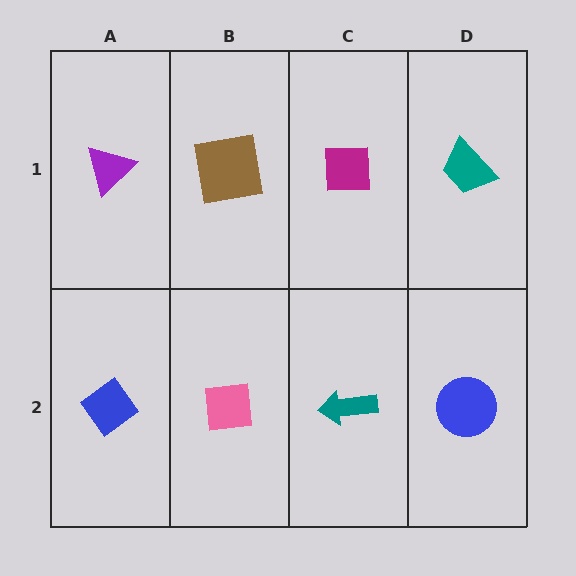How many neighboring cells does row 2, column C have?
3.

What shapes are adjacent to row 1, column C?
A teal arrow (row 2, column C), a brown square (row 1, column B), a teal trapezoid (row 1, column D).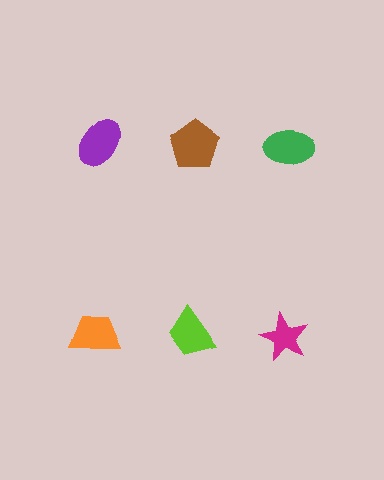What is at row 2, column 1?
An orange trapezoid.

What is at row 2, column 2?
A lime trapezoid.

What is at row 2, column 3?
A magenta star.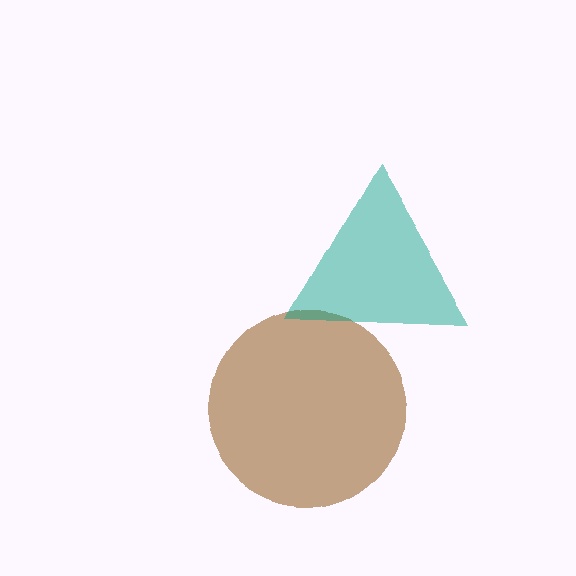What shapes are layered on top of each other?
The layered shapes are: a brown circle, a teal triangle.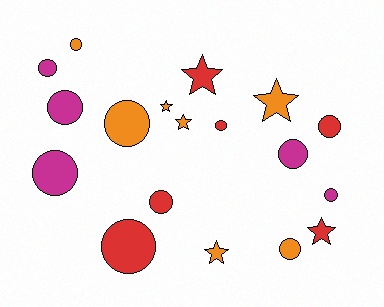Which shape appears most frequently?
Circle, with 12 objects.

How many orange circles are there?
There are 3 orange circles.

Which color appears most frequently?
Orange, with 7 objects.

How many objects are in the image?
There are 18 objects.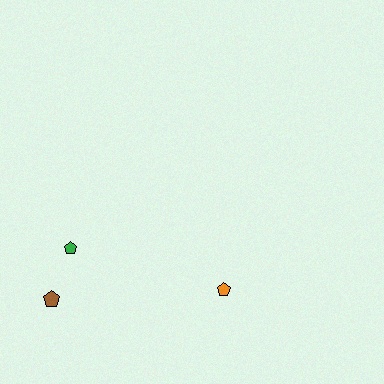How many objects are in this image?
There are 3 objects.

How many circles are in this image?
There are no circles.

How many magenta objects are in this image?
There are no magenta objects.